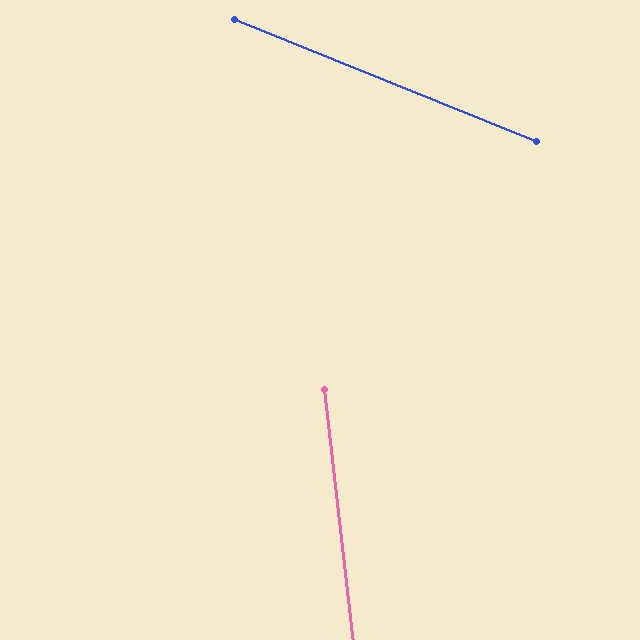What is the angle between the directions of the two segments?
Approximately 62 degrees.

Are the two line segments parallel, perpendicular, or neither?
Neither parallel nor perpendicular — they differ by about 62°.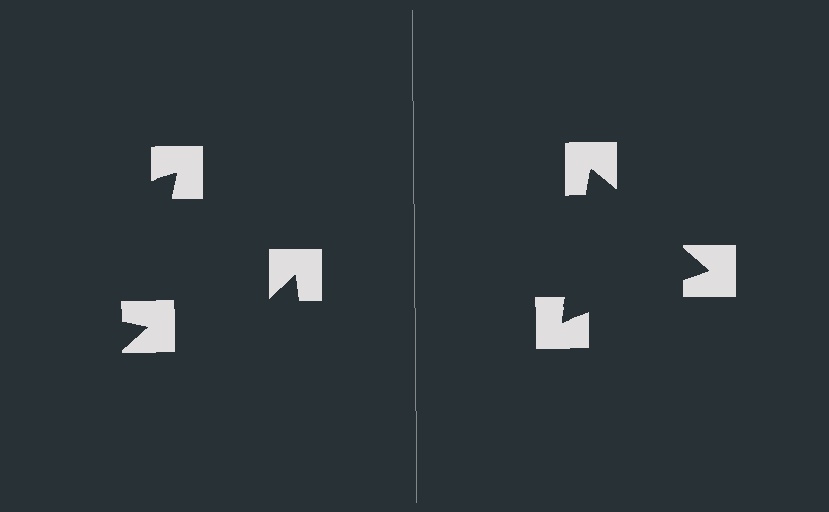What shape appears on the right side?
An illusory triangle.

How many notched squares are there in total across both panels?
6 — 3 on each side.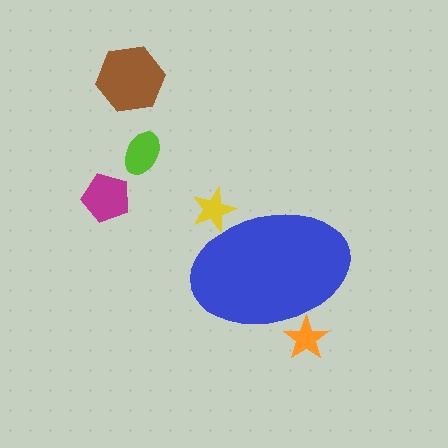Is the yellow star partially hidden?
Yes, the yellow star is partially hidden behind the blue ellipse.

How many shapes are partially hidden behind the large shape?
2 shapes are partially hidden.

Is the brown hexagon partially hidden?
No, the brown hexagon is fully visible.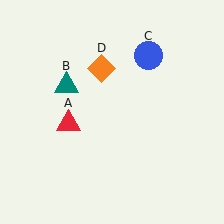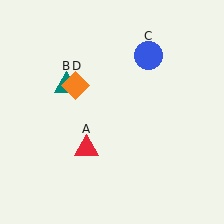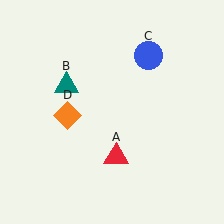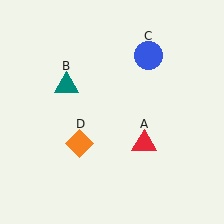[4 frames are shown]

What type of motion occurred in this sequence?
The red triangle (object A), orange diamond (object D) rotated counterclockwise around the center of the scene.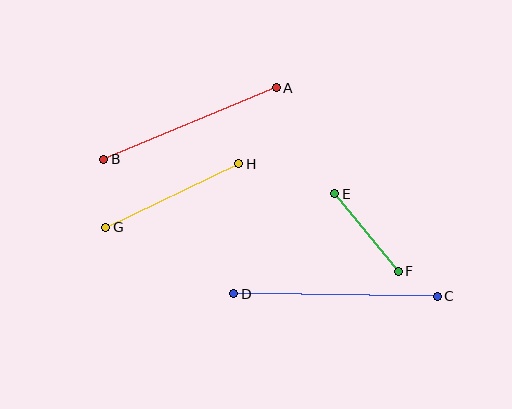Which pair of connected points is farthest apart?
Points C and D are farthest apart.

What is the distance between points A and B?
The distance is approximately 187 pixels.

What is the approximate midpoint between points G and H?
The midpoint is at approximately (172, 196) pixels.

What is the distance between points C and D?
The distance is approximately 204 pixels.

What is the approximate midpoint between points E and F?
The midpoint is at approximately (367, 232) pixels.